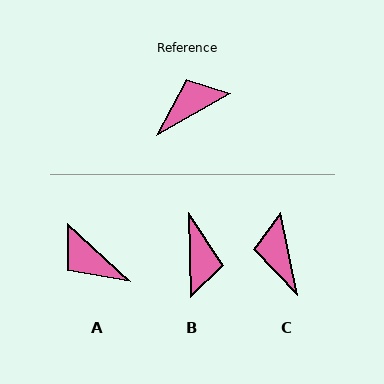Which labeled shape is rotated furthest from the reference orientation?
B, about 119 degrees away.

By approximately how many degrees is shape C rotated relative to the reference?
Approximately 72 degrees counter-clockwise.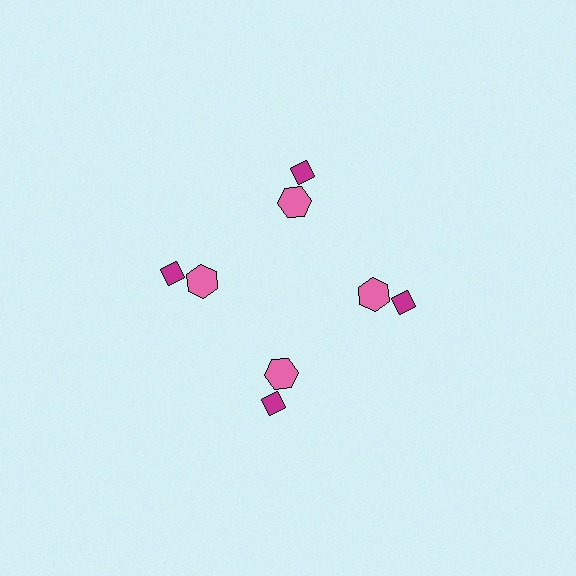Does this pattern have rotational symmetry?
Yes, this pattern has 4-fold rotational symmetry. It looks the same after rotating 90 degrees around the center.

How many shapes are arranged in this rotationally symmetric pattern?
There are 8 shapes, arranged in 4 groups of 2.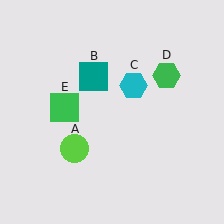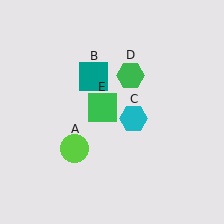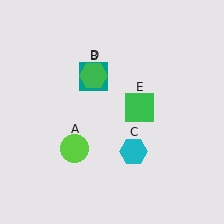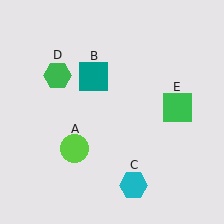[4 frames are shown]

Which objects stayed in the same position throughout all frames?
Lime circle (object A) and teal square (object B) remained stationary.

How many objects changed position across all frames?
3 objects changed position: cyan hexagon (object C), green hexagon (object D), green square (object E).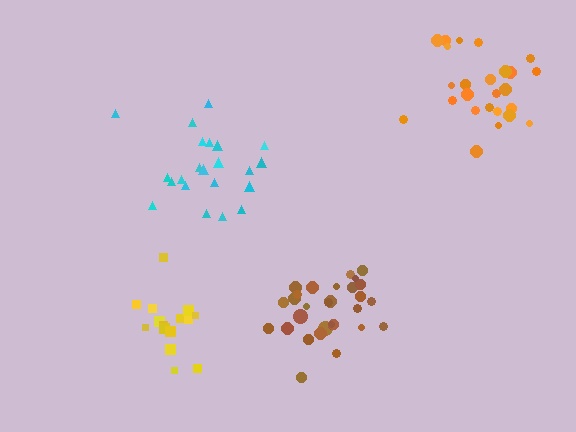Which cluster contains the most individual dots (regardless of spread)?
Brown (30).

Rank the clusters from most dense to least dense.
brown, orange, cyan, yellow.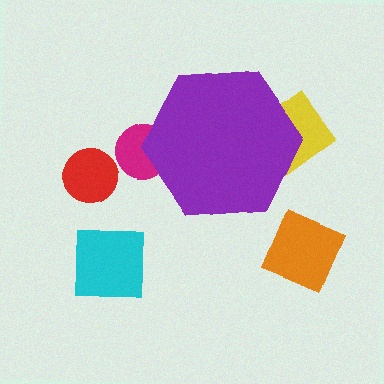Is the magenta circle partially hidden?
Yes, the magenta circle is partially hidden behind the purple hexagon.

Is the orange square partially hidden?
No, the orange square is fully visible.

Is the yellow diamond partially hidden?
Yes, the yellow diamond is partially hidden behind the purple hexagon.